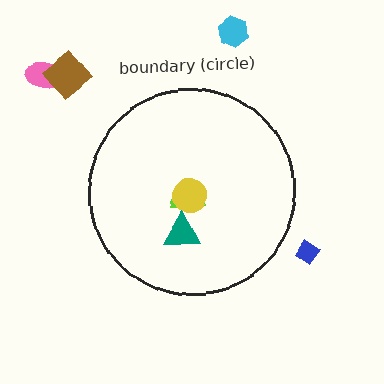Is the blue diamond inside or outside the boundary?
Outside.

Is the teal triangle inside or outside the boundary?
Inside.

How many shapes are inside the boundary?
3 inside, 4 outside.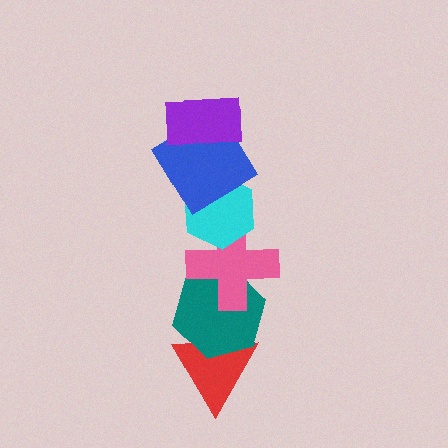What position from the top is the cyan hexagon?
The cyan hexagon is 3rd from the top.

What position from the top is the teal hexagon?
The teal hexagon is 5th from the top.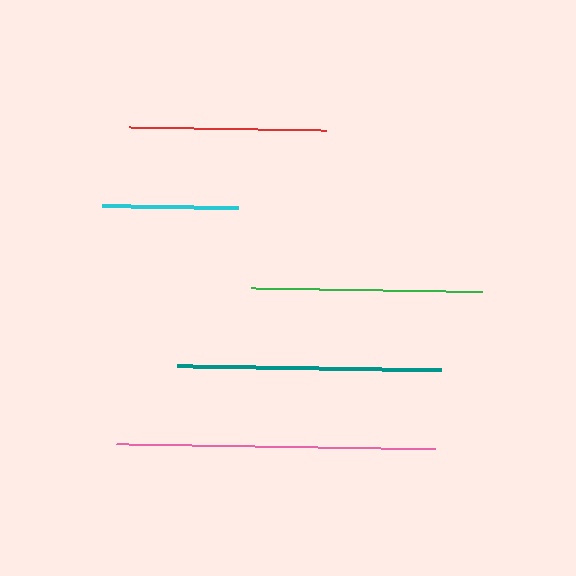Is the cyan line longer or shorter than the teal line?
The teal line is longer than the cyan line.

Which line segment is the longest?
The pink line is the longest at approximately 319 pixels.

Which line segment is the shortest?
The cyan line is the shortest at approximately 136 pixels.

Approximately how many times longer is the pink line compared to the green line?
The pink line is approximately 1.4 times the length of the green line.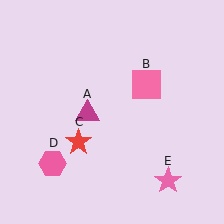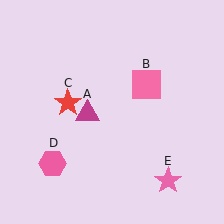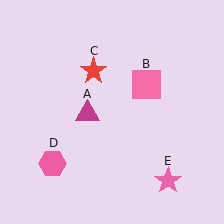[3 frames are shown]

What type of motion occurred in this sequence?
The red star (object C) rotated clockwise around the center of the scene.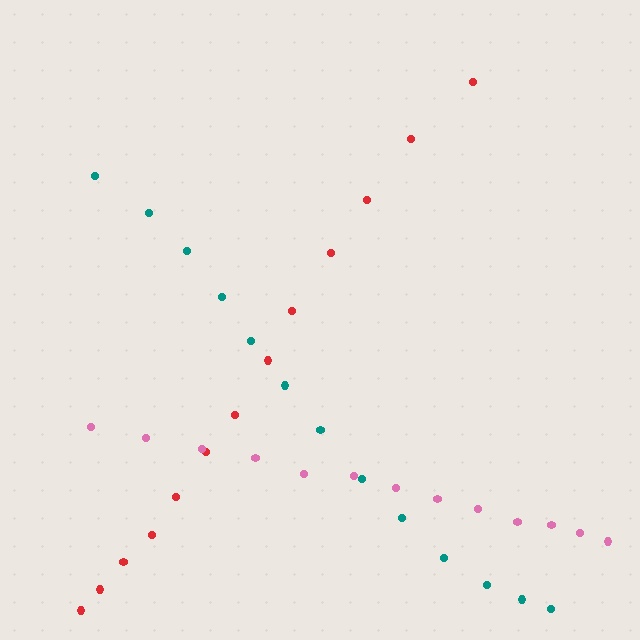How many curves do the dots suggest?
There are 3 distinct paths.